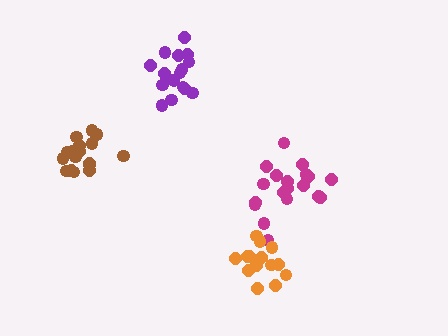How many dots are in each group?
Group 1: 19 dots, Group 2: 15 dots, Group 3: 17 dots, Group 4: 17 dots (68 total).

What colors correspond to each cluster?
The clusters are colored: magenta, orange, brown, purple.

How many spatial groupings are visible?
There are 4 spatial groupings.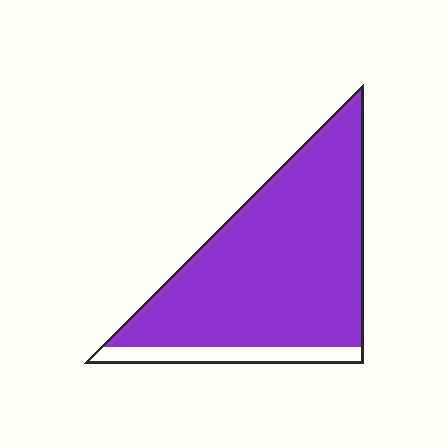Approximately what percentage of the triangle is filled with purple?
Approximately 90%.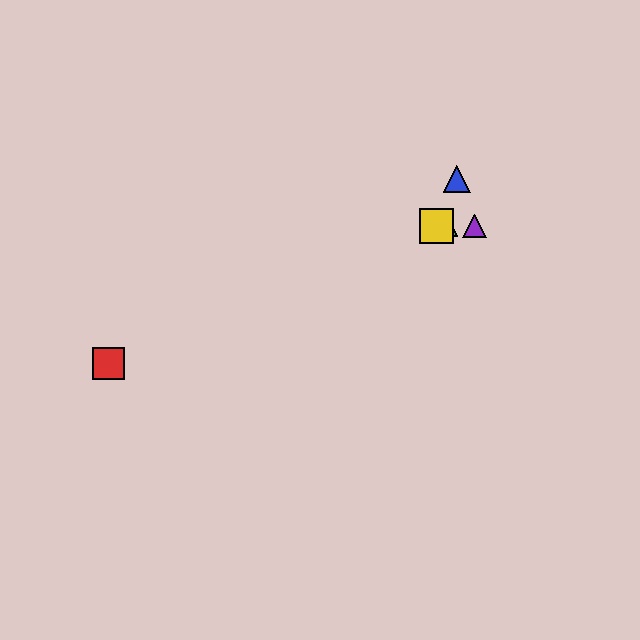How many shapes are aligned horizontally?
3 shapes (the green triangle, the yellow square, the purple triangle) are aligned horizontally.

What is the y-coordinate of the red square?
The red square is at y≈364.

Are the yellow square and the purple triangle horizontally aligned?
Yes, both are at y≈226.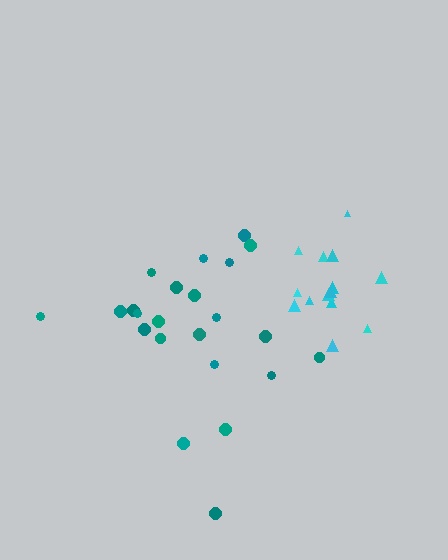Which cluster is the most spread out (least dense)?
Teal.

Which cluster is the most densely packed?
Cyan.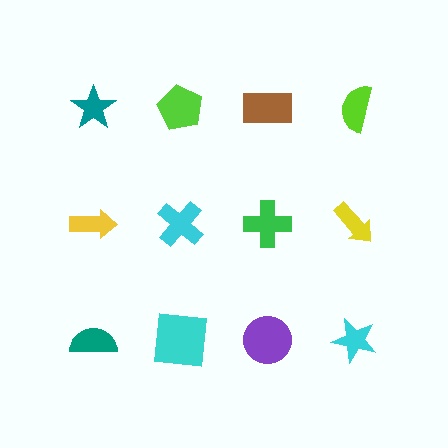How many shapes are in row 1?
4 shapes.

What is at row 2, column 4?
A yellow arrow.